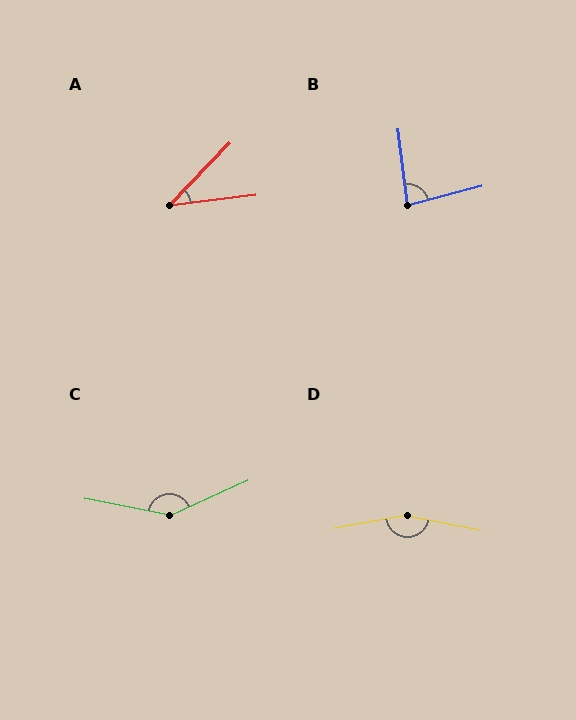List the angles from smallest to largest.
A (39°), B (82°), C (145°), D (158°).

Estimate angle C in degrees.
Approximately 145 degrees.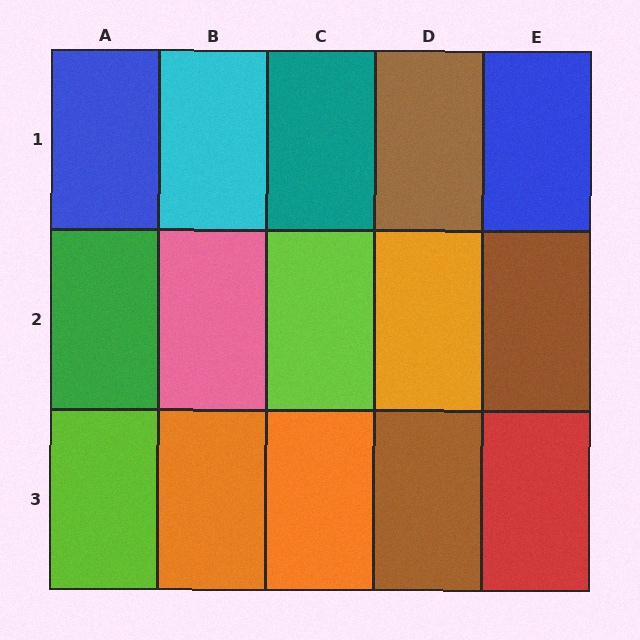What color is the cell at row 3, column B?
Orange.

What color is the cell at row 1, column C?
Teal.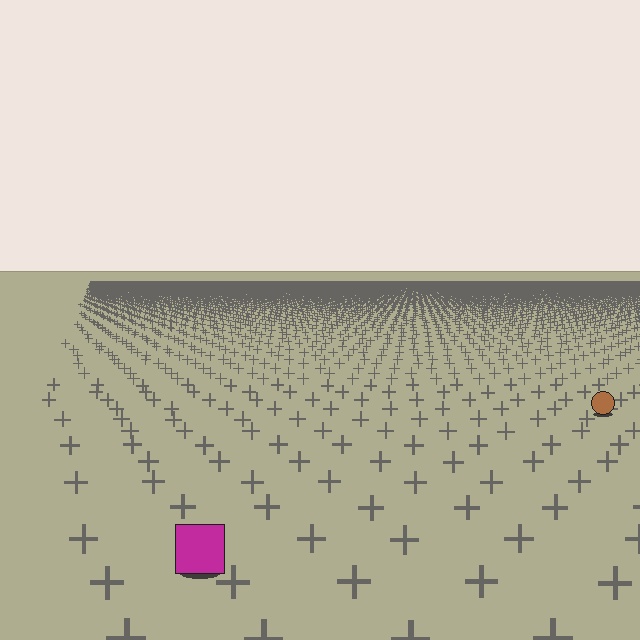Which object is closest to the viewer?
The magenta square is closest. The texture marks near it are larger and more spread out.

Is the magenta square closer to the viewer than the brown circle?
Yes. The magenta square is closer — you can tell from the texture gradient: the ground texture is coarser near it.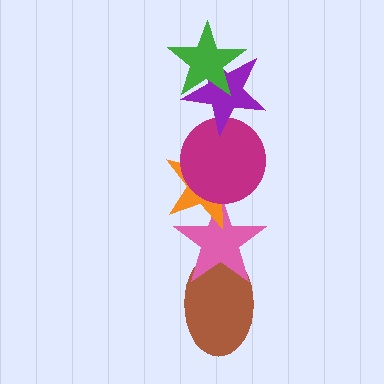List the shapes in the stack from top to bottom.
From top to bottom: the green star, the purple star, the magenta circle, the orange star, the pink star, the brown ellipse.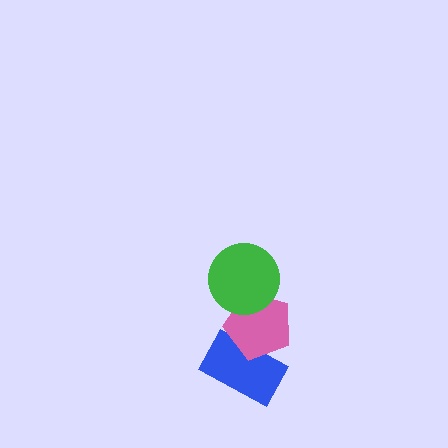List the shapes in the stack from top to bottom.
From top to bottom: the green circle, the pink pentagon, the blue rectangle.